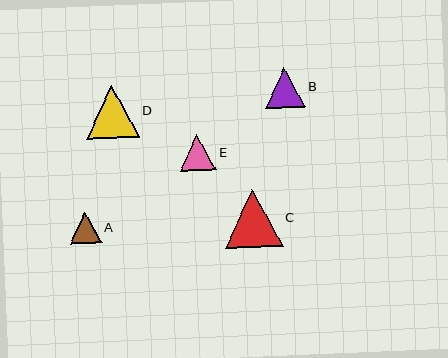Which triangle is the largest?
Triangle C is the largest with a size of approximately 58 pixels.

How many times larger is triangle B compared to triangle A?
Triangle B is approximately 1.3 times the size of triangle A.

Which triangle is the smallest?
Triangle A is the smallest with a size of approximately 31 pixels.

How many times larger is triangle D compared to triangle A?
Triangle D is approximately 1.7 times the size of triangle A.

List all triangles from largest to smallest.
From largest to smallest: C, D, B, E, A.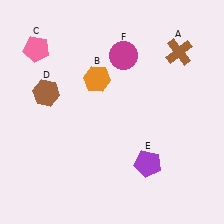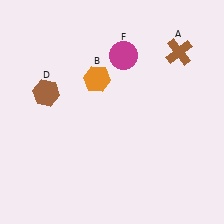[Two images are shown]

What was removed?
The purple pentagon (E), the pink pentagon (C) were removed in Image 2.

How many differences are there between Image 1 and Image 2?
There are 2 differences between the two images.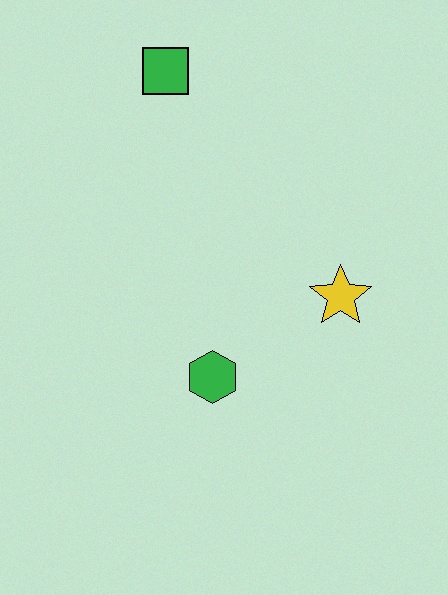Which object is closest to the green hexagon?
The yellow star is closest to the green hexagon.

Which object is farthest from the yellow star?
The green square is farthest from the yellow star.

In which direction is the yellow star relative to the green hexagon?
The yellow star is to the right of the green hexagon.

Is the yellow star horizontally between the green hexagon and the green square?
No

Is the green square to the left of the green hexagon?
Yes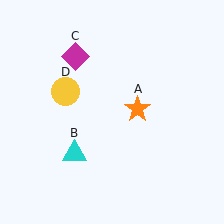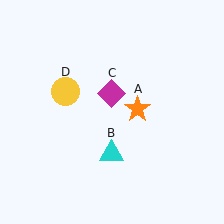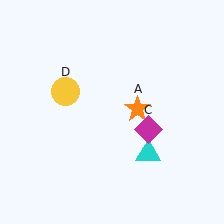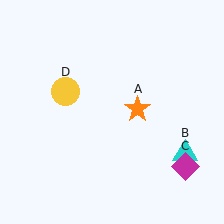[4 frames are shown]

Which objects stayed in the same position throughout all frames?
Orange star (object A) and yellow circle (object D) remained stationary.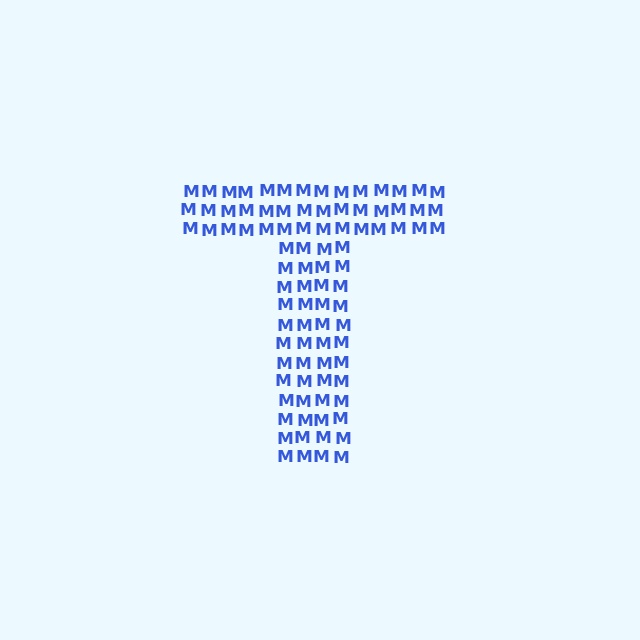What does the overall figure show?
The overall figure shows the letter T.